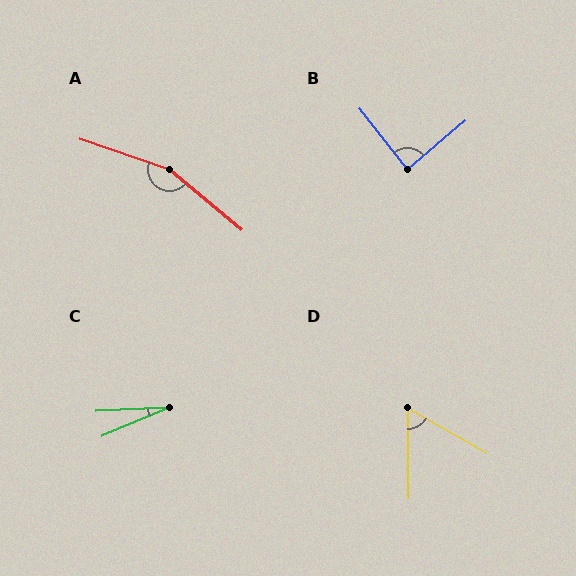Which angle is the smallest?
C, at approximately 20 degrees.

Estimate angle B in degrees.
Approximately 88 degrees.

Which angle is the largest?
A, at approximately 159 degrees.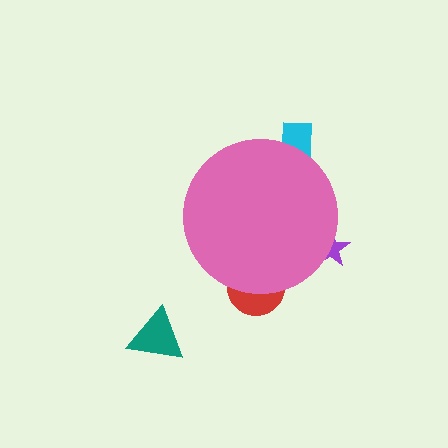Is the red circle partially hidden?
Yes, the red circle is partially hidden behind the pink circle.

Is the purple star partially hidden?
Yes, the purple star is partially hidden behind the pink circle.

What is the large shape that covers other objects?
A pink circle.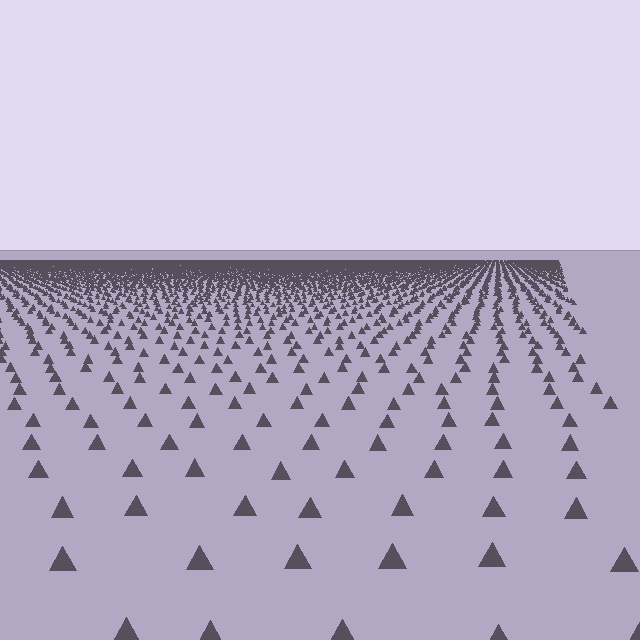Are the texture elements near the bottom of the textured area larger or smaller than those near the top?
Larger. Near the bottom, elements are closer to the viewer and appear at a bigger on-screen size.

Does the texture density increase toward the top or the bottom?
Density increases toward the top.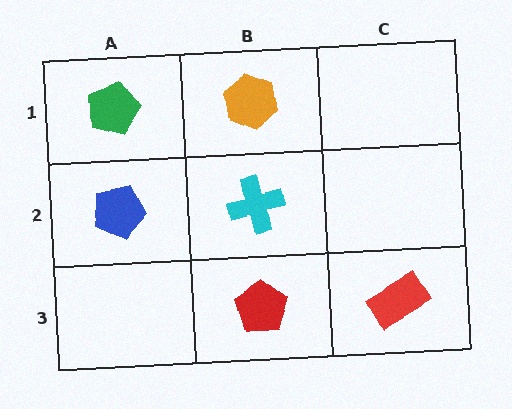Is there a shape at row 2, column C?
No, that cell is empty.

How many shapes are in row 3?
2 shapes.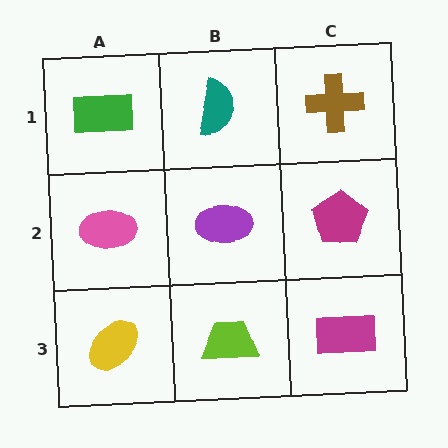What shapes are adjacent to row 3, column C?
A magenta pentagon (row 2, column C), a lime trapezoid (row 3, column B).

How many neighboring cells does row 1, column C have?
2.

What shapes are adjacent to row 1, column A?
A pink ellipse (row 2, column A), a teal semicircle (row 1, column B).